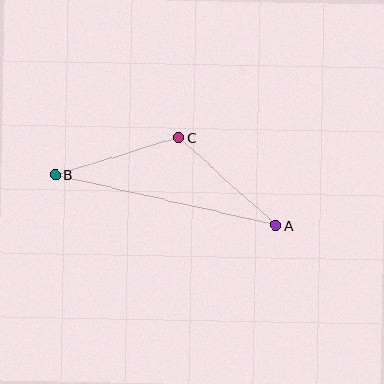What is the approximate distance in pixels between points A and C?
The distance between A and C is approximately 131 pixels.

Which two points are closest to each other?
Points B and C are closest to each other.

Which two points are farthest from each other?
Points A and B are farthest from each other.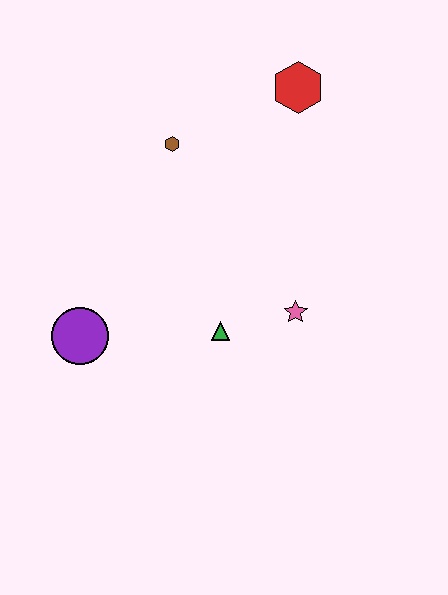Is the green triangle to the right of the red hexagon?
No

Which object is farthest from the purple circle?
The red hexagon is farthest from the purple circle.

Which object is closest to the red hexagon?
The brown hexagon is closest to the red hexagon.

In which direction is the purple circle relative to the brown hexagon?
The purple circle is below the brown hexagon.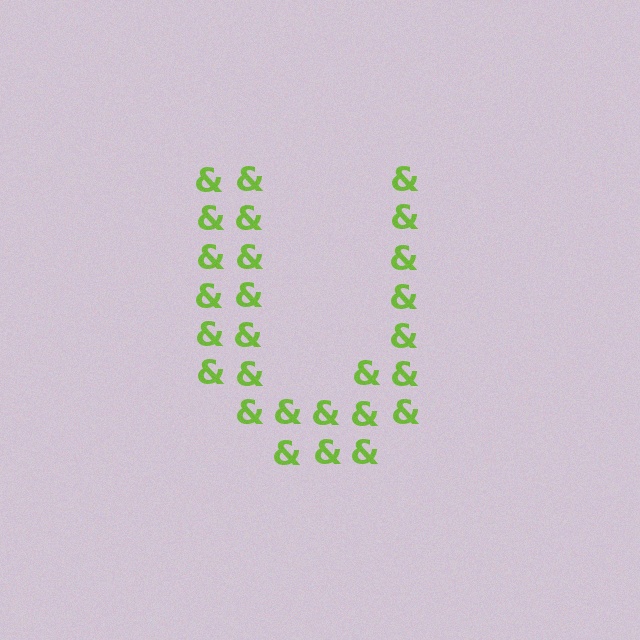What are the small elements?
The small elements are ampersands.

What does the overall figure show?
The overall figure shows the letter U.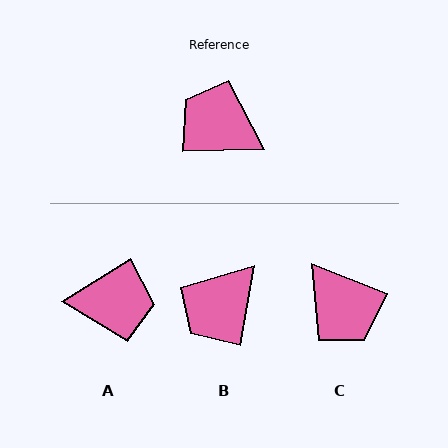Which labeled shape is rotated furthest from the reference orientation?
C, about 158 degrees away.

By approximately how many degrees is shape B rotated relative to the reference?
Approximately 80 degrees counter-clockwise.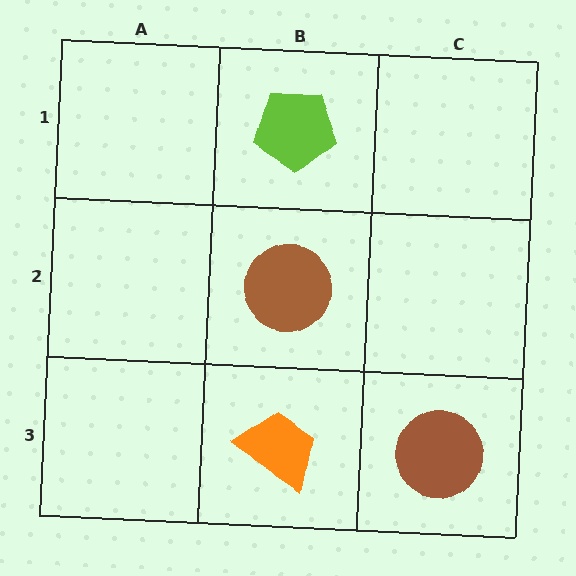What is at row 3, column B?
An orange trapezoid.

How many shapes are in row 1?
1 shape.